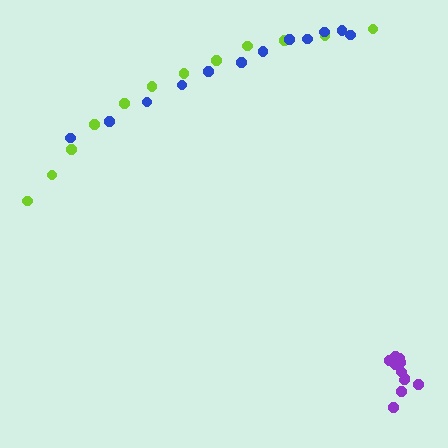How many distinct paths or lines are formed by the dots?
There are 3 distinct paths.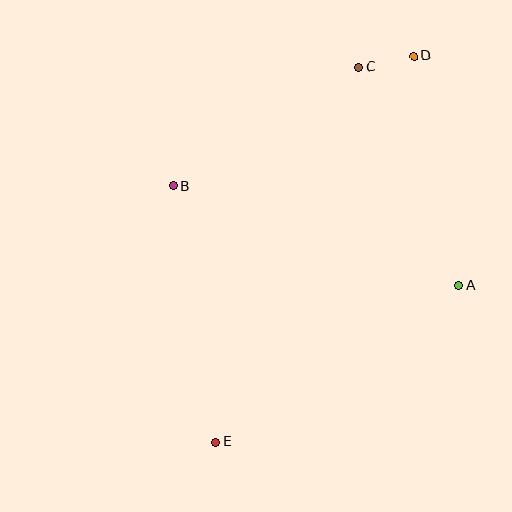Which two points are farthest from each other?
Points D and E are farthest from each other.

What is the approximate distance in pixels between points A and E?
The distance between A and E is approximately 289 pixels.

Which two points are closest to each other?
Points C and D are closest to each other.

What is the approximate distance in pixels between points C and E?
The distance between C and E is approximately 401 pixels.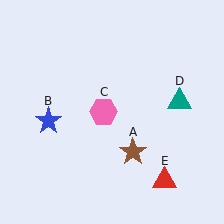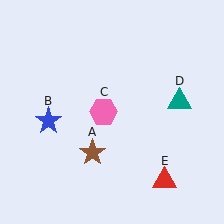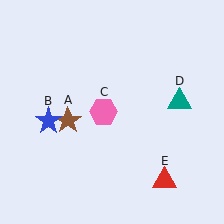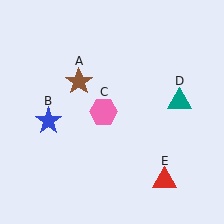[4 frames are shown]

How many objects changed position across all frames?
1 object changed position: brown star (object A).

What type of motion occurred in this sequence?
The brown star (object A) rotated clockwise around the center of the scene.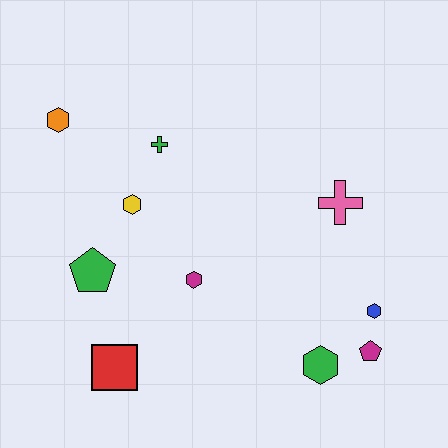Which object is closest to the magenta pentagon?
The blue hexagon is closest to the magenta pentagon.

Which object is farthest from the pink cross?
The orange hexagon is farthest from the pink cross.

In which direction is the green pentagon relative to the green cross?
The green pentagon is below the green cross.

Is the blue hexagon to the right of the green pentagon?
Yes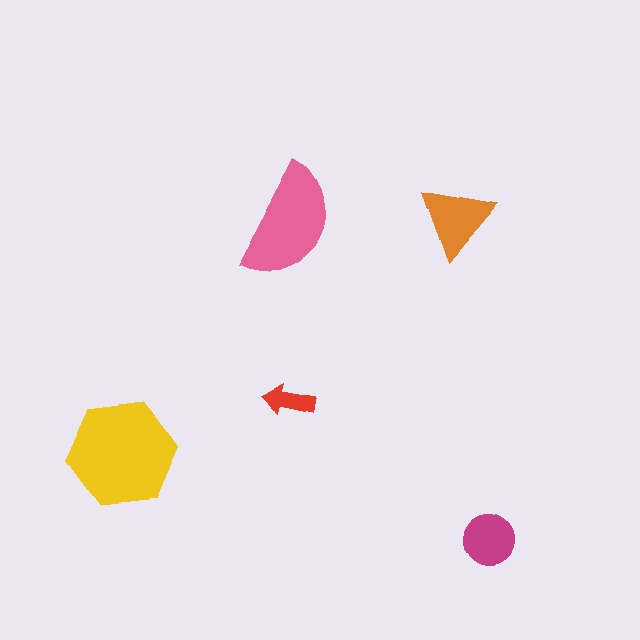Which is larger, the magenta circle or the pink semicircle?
The pink semicircle.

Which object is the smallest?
The red arrow.